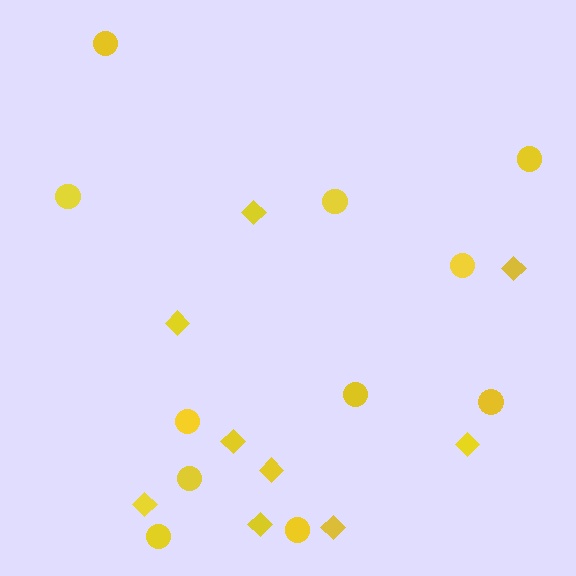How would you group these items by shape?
There are 2 groups: one group of diamonds (9) and one group of circles (11).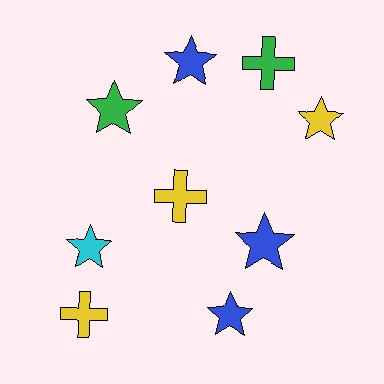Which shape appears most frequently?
Star, with 6 objects.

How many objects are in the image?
There are 9 objects.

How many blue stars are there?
There are 3 blue stars.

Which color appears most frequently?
Blue, with 3 objects.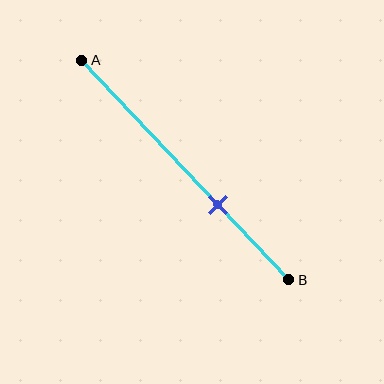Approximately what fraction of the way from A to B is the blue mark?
The blue mark is approximately 65% of the way from A to B.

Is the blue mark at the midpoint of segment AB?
No, the mark is at about 65% from A, not at the 50% midpoint.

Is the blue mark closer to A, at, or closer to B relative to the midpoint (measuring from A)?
The blue mark is closer to point B than the midpoint of segment AB.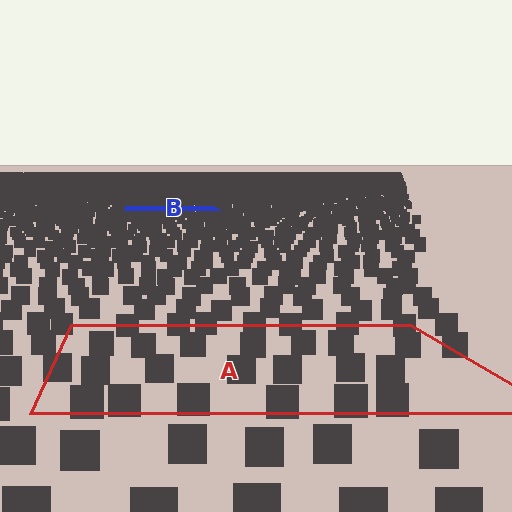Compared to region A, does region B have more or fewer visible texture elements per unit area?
Region B has more texture elements per unit area — they are packed more densely because it is farther away.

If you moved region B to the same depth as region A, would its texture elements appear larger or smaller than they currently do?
They would appear larger. At a closer depth, the same texture elements are projected at a bigger on-screen size.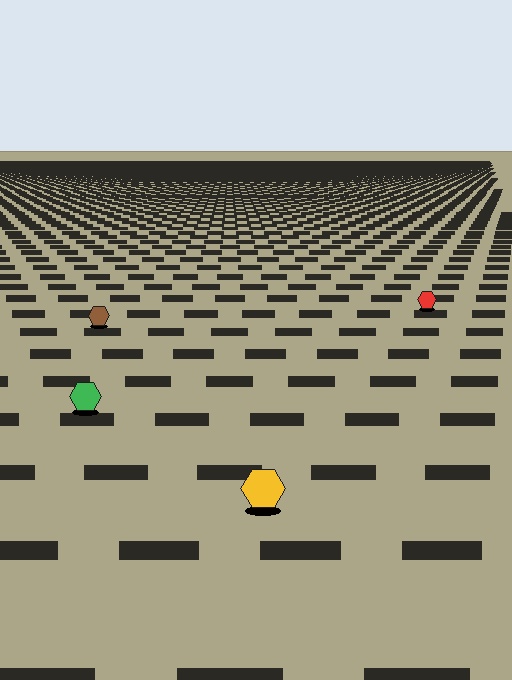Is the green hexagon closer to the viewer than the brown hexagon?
Yes. The green hexagon is closer — you can tell from the texture gradient: the ground texture is coarser near it.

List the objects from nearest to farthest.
From nearest to farthest: the yellow hexagon, the green hexagon, the brown hexagon, the red hexagon.